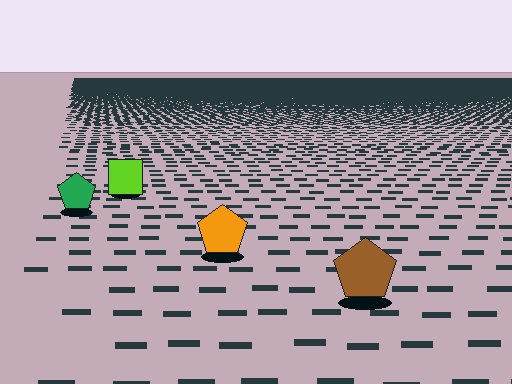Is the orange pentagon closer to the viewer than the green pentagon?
Yes. The orange pentagon is closer — you can tell from the texture gradient: the ground texture is coarser near it.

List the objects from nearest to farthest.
From nearest to farthest: the brown pentagon, the orange pentagon, the green pentagon, the lime square.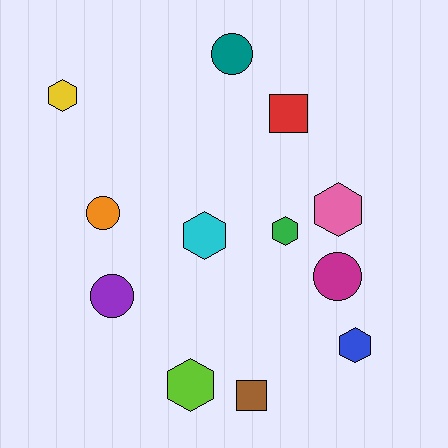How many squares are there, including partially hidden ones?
There are 2 squares.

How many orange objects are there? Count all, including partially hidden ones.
There is 1 orange object.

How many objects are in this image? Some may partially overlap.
There are 12 objects.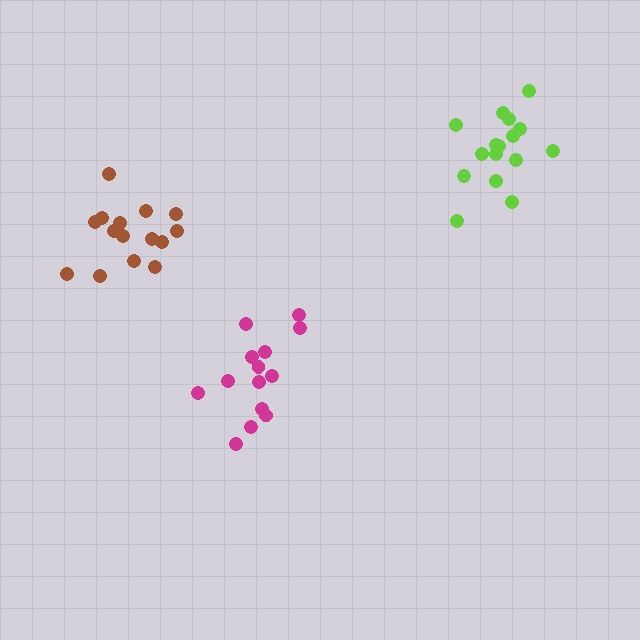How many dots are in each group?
Group 1: 14 dots, Group 2: 16 dots, Group 3: 15 dots (45 total).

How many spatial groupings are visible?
There are 3 spatial groupings.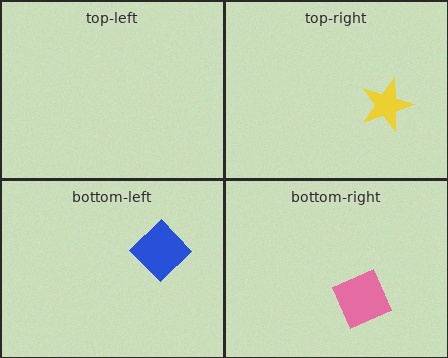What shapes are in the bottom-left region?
The blue diamond.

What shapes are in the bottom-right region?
The pink square.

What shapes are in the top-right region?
The yellow star.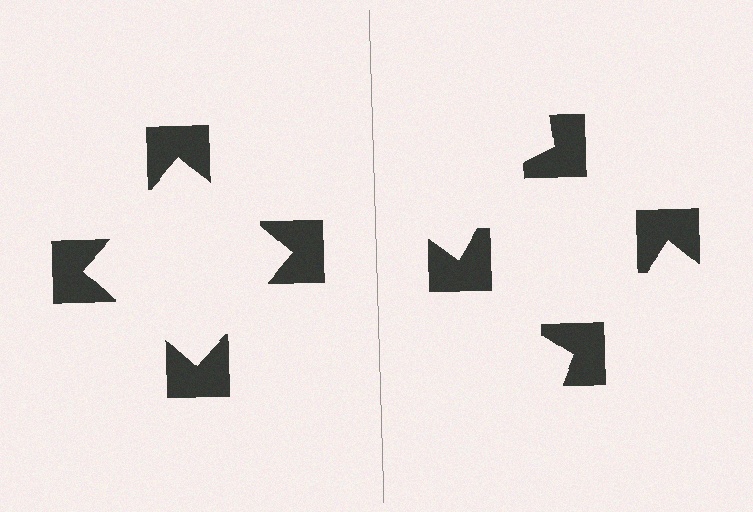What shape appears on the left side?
An illusory square.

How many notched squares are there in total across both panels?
8 — 4 on each side.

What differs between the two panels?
The notched squares are positioned identically on both sides; only the wedge orientations differ. On the left they align to a square; on the right they are misaligned.